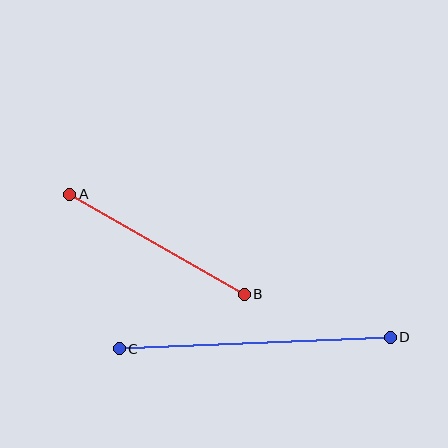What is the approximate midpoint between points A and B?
The midpoint is at approximately (157, 244) pixels.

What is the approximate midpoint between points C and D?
The midpoint is at approximately (255, 343) pixels.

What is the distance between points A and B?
The distance is approximately 201 pixels.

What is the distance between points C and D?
The distance is approximately 272 pixels.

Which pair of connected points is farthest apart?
Points C and D are farthest apart.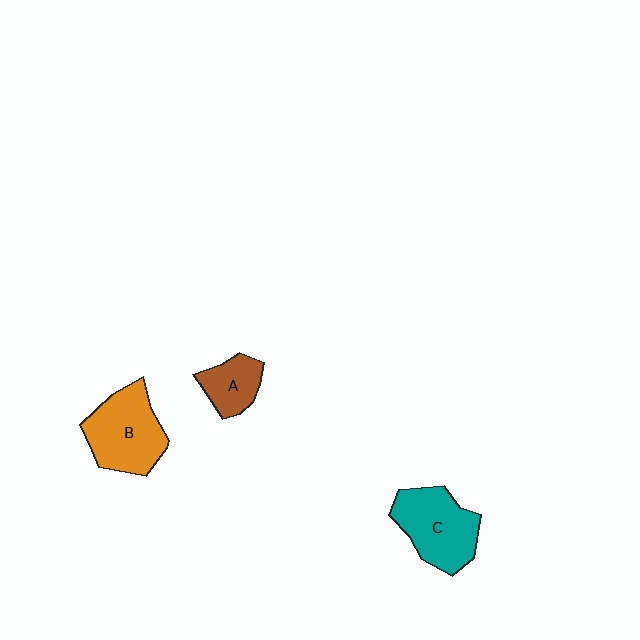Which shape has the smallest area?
Shape A (brown).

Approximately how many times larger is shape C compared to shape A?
Approximately 1.9 times.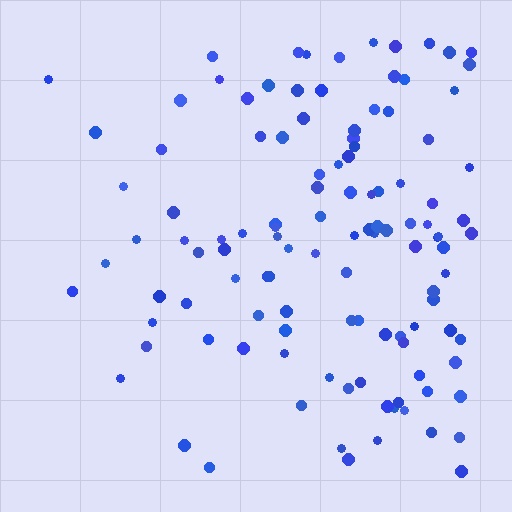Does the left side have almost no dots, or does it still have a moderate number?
Still a moderate number, just noticeably fewer than the right.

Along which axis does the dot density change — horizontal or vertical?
Horizontal.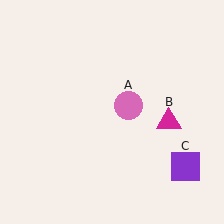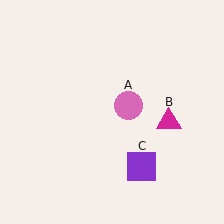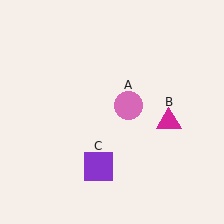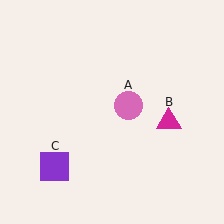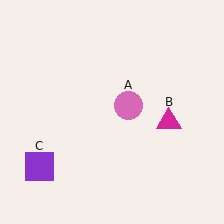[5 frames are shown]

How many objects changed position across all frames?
1 object changed position: purple square (object C).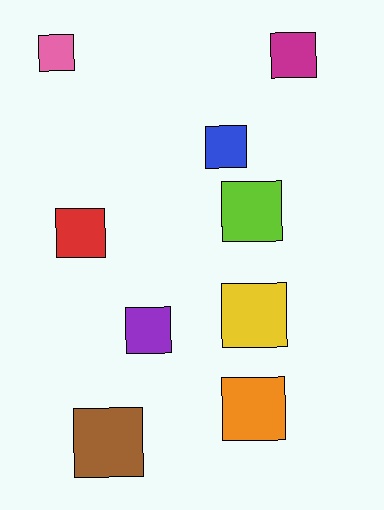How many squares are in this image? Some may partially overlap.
There are 9 squares.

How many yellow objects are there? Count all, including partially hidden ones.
There is 1 yellow object.